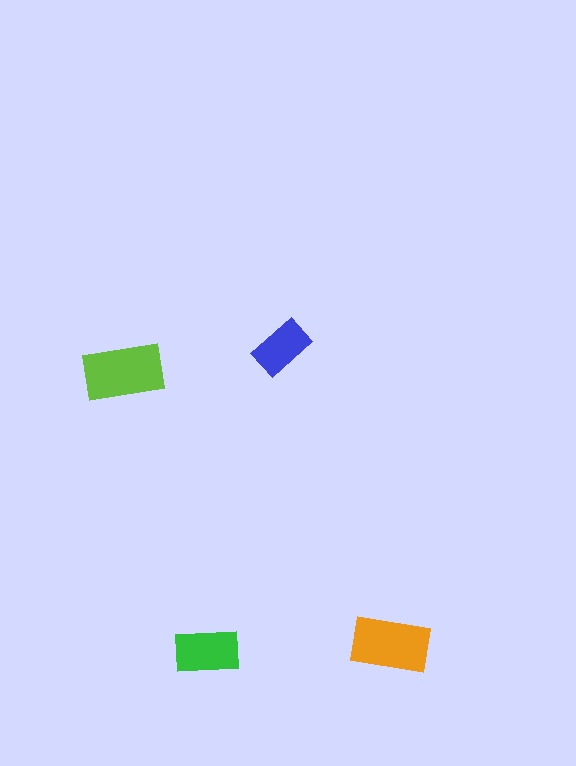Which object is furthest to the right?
The orange rectangle is rightmost.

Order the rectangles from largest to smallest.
the lime one, the orange one, the green one, the blue one.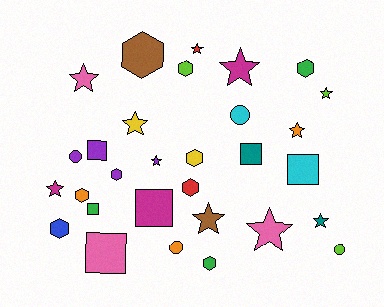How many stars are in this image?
There are 11 stars.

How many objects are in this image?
There are 30 objects.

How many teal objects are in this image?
There are 2 teal objects.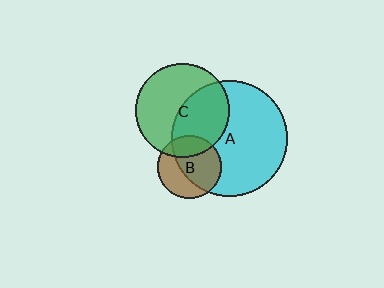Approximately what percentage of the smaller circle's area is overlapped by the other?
Approximately 45%.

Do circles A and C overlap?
Yes.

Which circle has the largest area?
Circle A (cyan).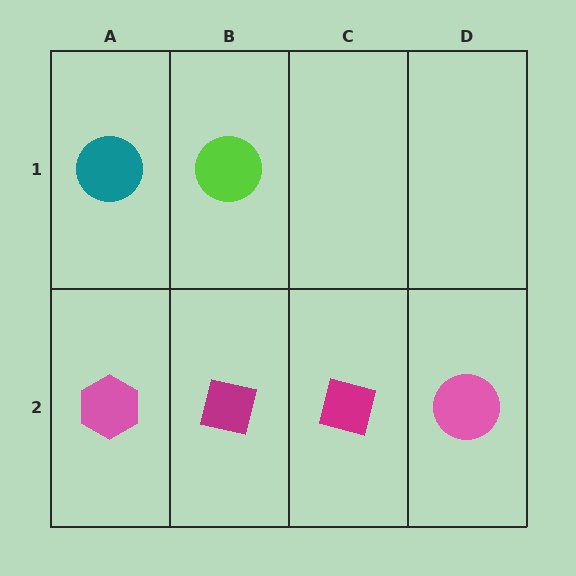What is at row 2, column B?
A magenta square.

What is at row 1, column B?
A lime circle.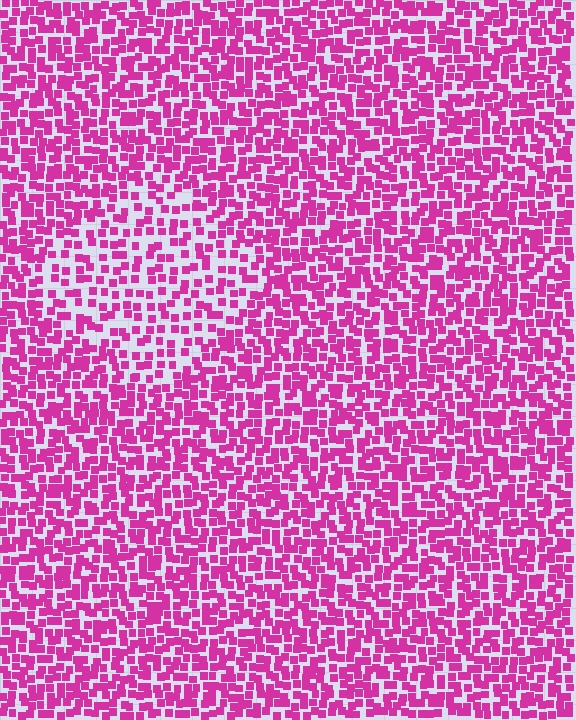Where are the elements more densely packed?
The elements are more densely packed outside the diamond boundary.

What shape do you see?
I see a diamond.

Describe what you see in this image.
The image contains small magenta elements arranged at two different densities. A diamond-shaped region is visible where the elements are less densely packed than the surrounding area.